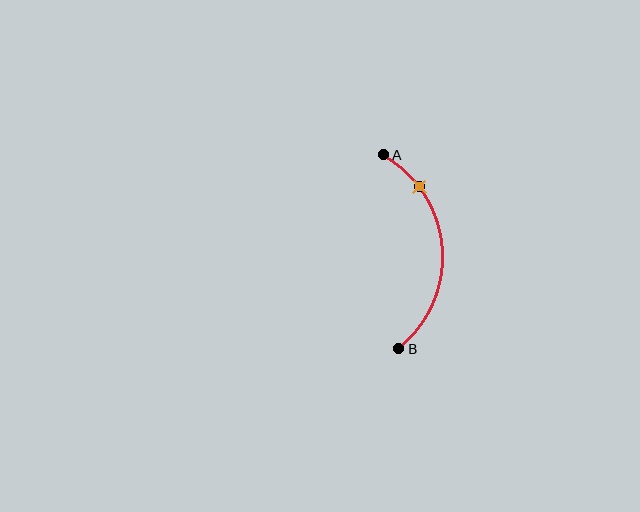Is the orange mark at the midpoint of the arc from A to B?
No. The orange mark lies on the arc but is closer to endpoint A. The arc midpoint would be at the point on the curve equidistant along the arc from both A and B.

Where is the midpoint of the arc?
The arc midpoint is the point on the curve farthest from the straight line joining A and B. It sits to the right of that line.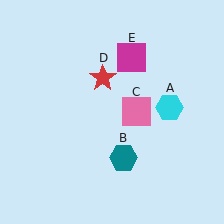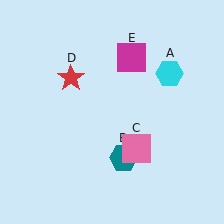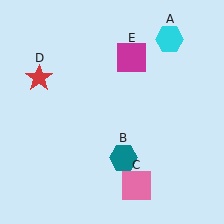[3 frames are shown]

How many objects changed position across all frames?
3 objects changed position: cyan hexagon (object A), pink square (object C), red star (object D).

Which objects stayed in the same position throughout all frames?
Teal hexagon (object B) and magenta square (object E) remained stationary.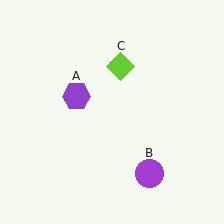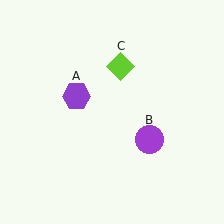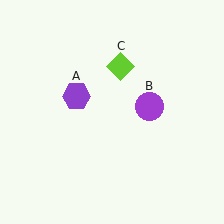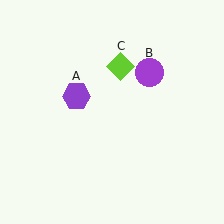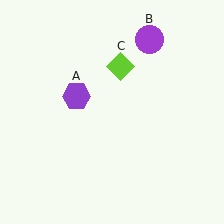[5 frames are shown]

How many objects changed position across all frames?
1 object changed position: purple circle (object B).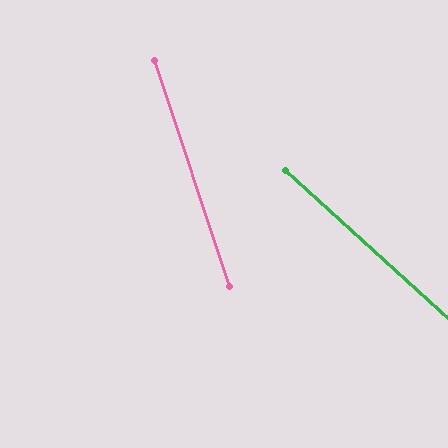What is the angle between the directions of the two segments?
Approximately 29 degrees.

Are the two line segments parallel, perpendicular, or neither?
Neither parallel nor perpendicular — they differ by about 29°.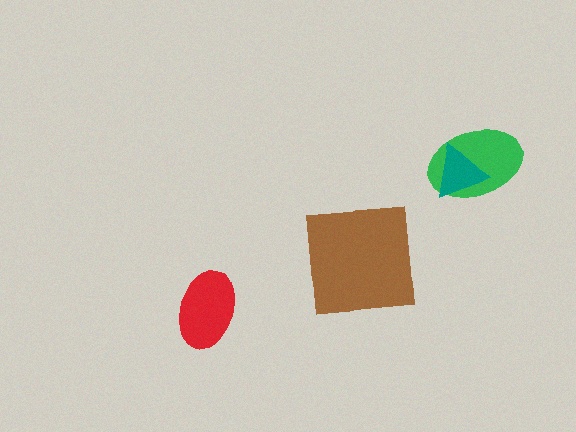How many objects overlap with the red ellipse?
0 objects overlap with the red ellipse.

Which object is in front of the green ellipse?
The teal triangle is in front of the green ellipse.